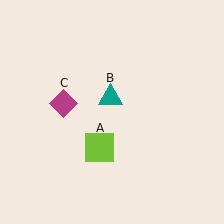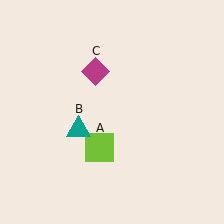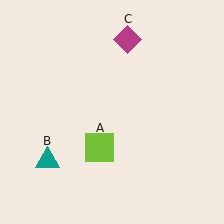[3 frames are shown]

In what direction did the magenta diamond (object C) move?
The magenta diamond (object C) moved up and to the right.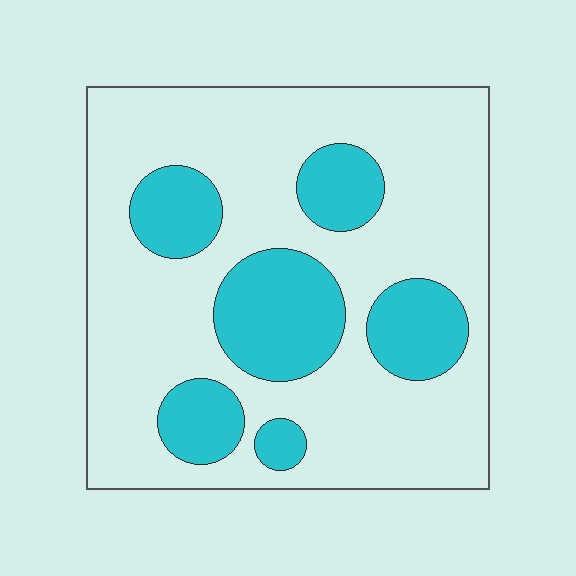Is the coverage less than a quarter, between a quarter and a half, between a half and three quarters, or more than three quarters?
Between a quarter and a half.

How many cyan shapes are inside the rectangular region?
6.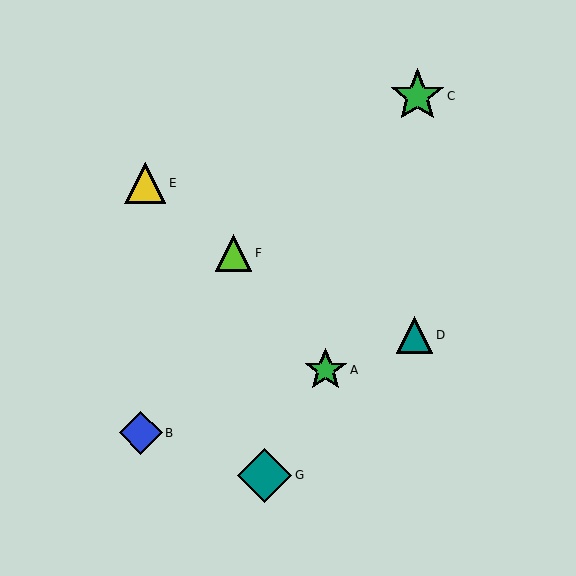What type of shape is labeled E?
Shape E is a yellow triangle.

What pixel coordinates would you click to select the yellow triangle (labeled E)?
Click at (145, 183) to select the yellow triangle E.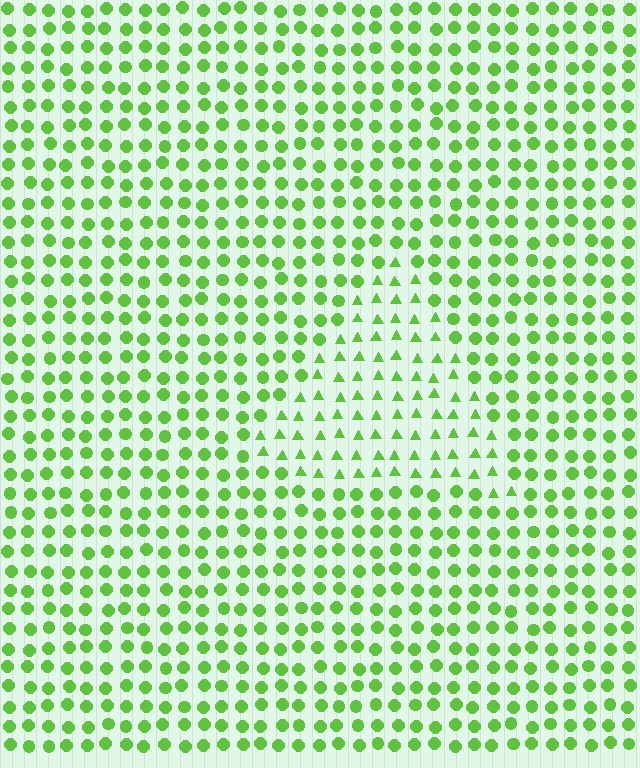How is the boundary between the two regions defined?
The boundary is defined by a change in element shape: triangles inside vs. circles outside. All elements share the same color and spacing.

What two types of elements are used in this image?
The image uses triangles inside the triangle region and circles outside it.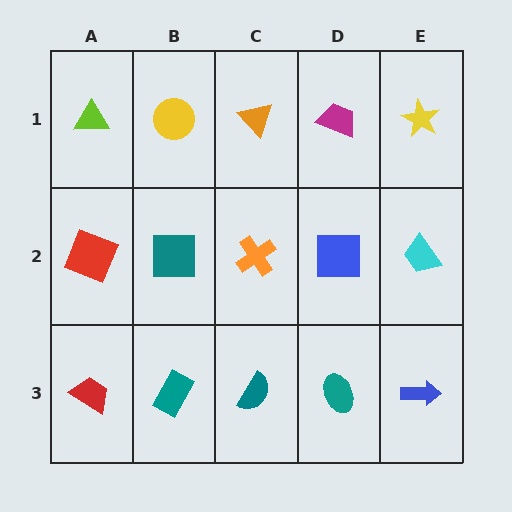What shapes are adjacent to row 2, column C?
An orange triangle (row 1, column C), a teal semicircle (row 3, column C), a teal square (row 2, column B), a blue square (row 2, column D).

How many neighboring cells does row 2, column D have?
4.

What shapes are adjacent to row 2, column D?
A magenta trapezoid (row 1, column D), a teal ellipse (row 3, column D), an orange cross (row 2, column C), a cyan trapezoid (row 2, column E).